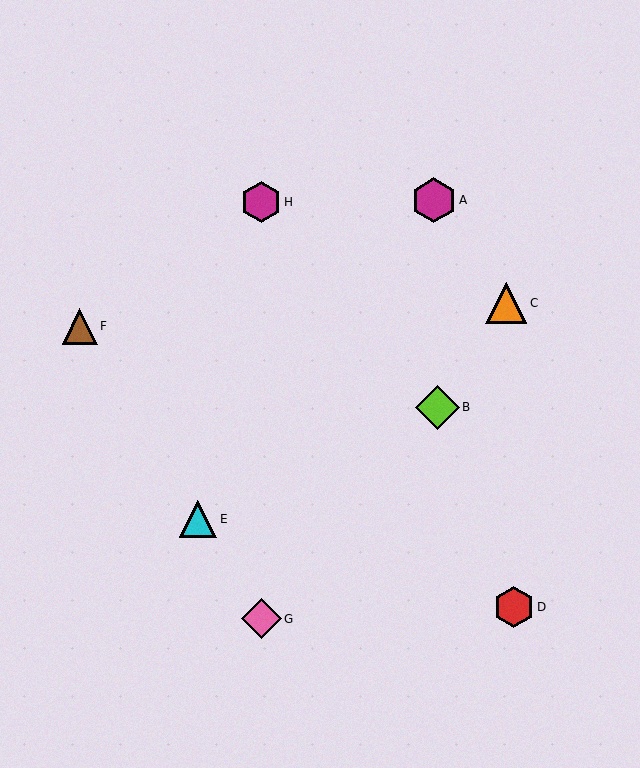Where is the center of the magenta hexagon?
The center of the magenta hexagon is at (261, 202).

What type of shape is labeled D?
Shape D is a red hexagon.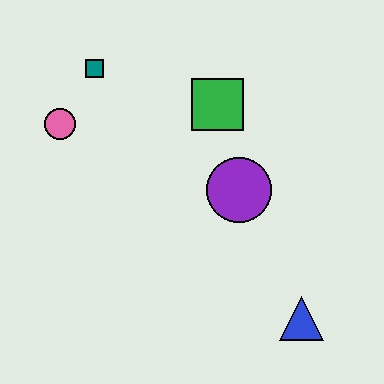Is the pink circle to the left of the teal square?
Yes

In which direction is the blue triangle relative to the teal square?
The blue triangle is below the teal square.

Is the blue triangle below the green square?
Yes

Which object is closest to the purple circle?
The green square is closest to the purple circle.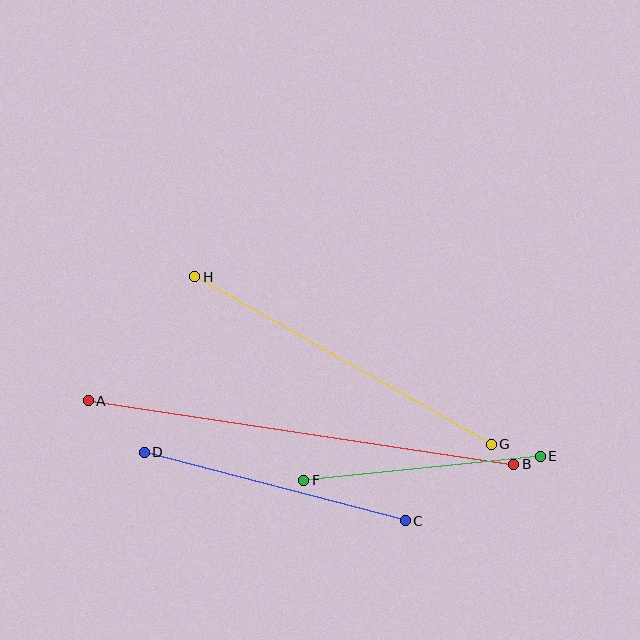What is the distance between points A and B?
The distance is approximately 430 pixels.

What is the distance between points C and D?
The distance is approximately 270 pixels.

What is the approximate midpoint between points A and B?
The midpoint is at approximately (301, 432) pixels.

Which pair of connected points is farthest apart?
Points A and B are farthest apart.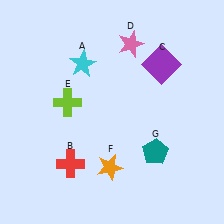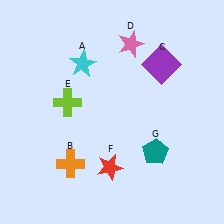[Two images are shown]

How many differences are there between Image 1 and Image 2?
There are 2 differences between the two images.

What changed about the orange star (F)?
In Image 1, F is orange. In Image 2, it changed to red.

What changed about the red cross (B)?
In Image 1, B is red. In Image 2, it changed to orange.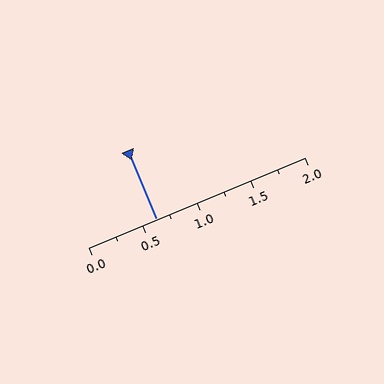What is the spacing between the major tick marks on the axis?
The major ticks are spaced 0.5 apart.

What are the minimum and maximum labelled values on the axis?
The axis runs from 0.0 to 2.0.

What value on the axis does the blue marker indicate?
The marker indicates approximately 0.62.